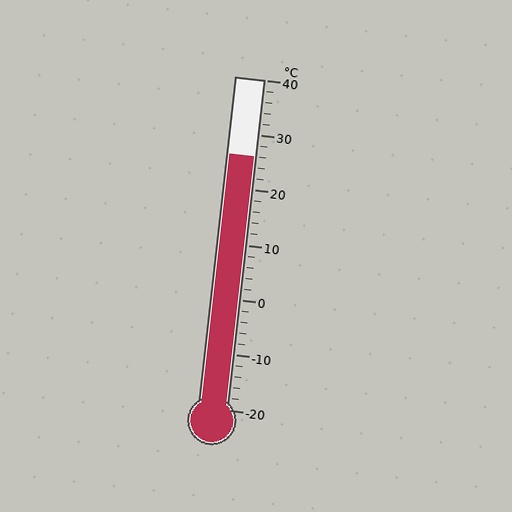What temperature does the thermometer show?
The thermometer shows approximately 26°C.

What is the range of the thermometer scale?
The thermometer scale ranges from -20°C to 40°C.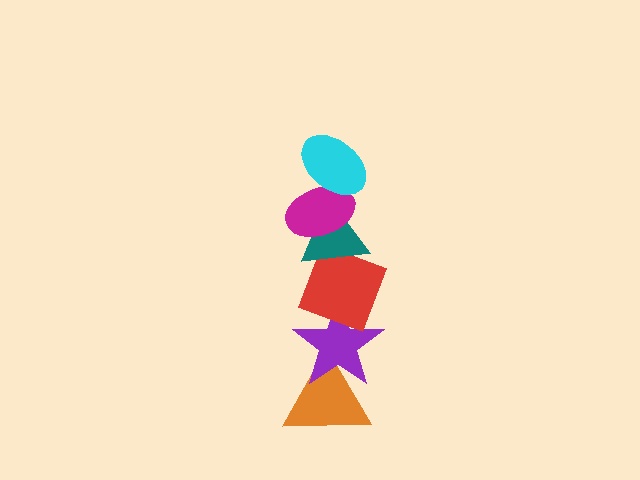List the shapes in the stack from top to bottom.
From top to bottom: the cyan ellipse, the magenta ellipse, the teal triangle, the red diamond, the purple star, the orange triangle.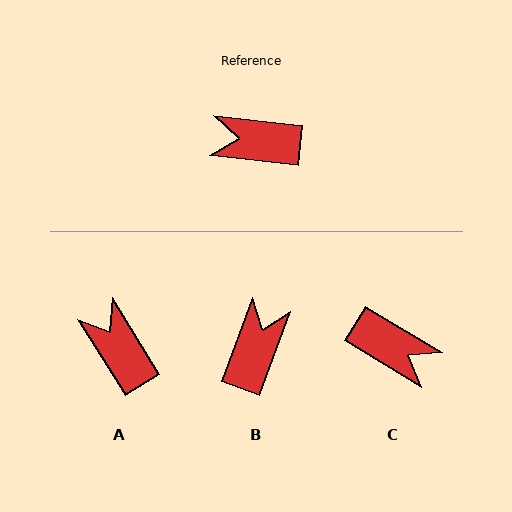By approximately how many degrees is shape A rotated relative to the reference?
Approximately 52 degrees clockwise.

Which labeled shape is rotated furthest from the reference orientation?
C, about 155 degrees away.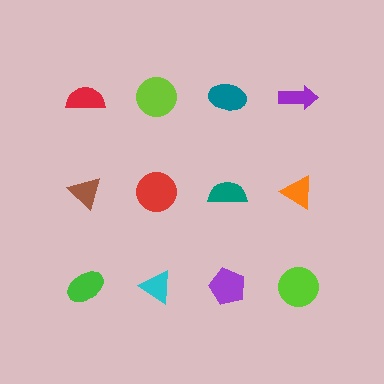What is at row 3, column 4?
A lime circle.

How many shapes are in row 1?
4 shapes.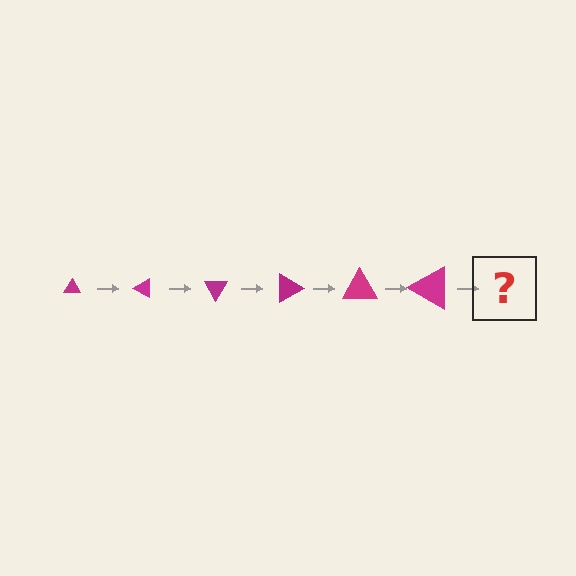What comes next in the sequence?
The next element should be a triangle, larger than the previous one and rotated 180 degrees from the start.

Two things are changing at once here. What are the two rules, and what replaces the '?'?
The two rules are that the triangle grows larger each step and it rotates 30 degrees each step. The '?' should be a triangle, larger than the previous one and rotated 180 degrees from the start.